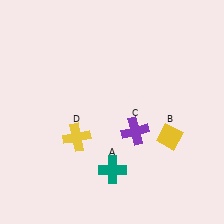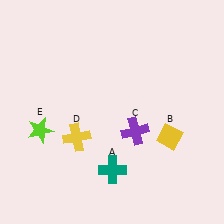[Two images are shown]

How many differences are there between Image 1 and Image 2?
There is 1 difference between the two images.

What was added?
A lime star (E) was added in Image 2.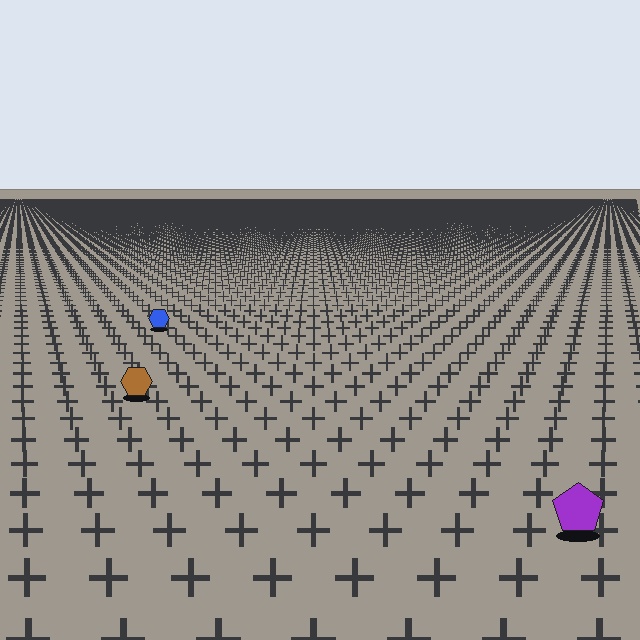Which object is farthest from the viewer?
The blue hexagon is farthest from the viewer. It appears smaller and the ground texture around it is denser.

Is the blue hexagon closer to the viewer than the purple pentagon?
No. The purple pentagon is closer — you can tell from the texture gradient: the ground texture is coarser near it.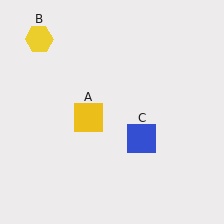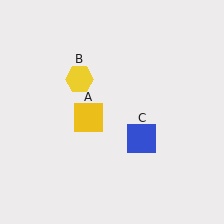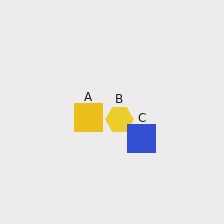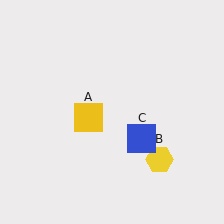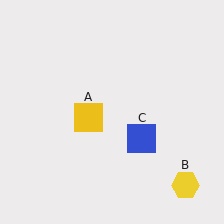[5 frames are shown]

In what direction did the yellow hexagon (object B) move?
The yellow hexagon (object B) moved down and to the right.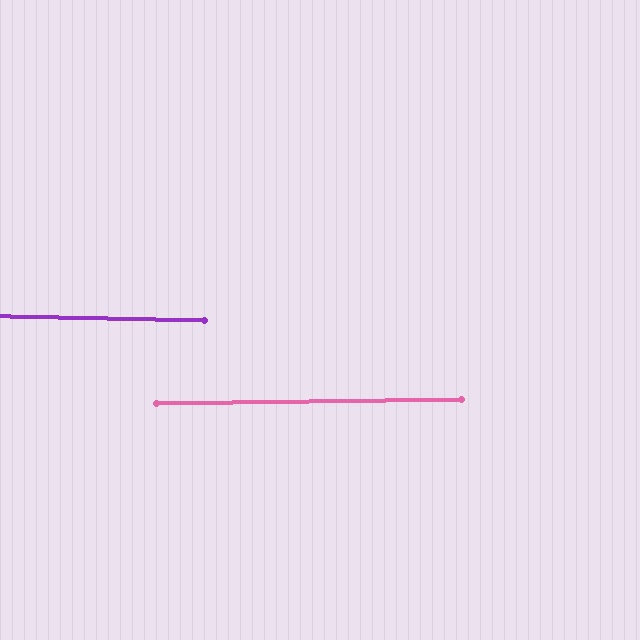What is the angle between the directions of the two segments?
Approximately 2 degrees.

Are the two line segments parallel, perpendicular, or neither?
Parallel — their directions differ by only 1.8°.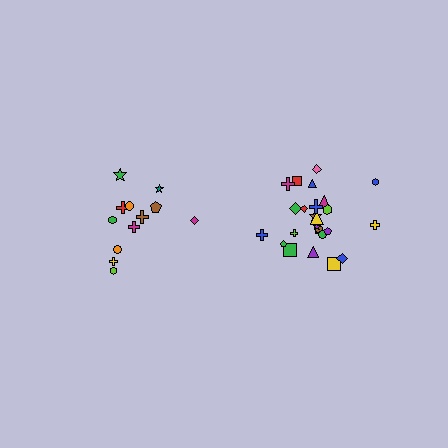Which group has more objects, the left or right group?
The right group.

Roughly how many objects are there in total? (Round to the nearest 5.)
Roughly 35 objects in total.